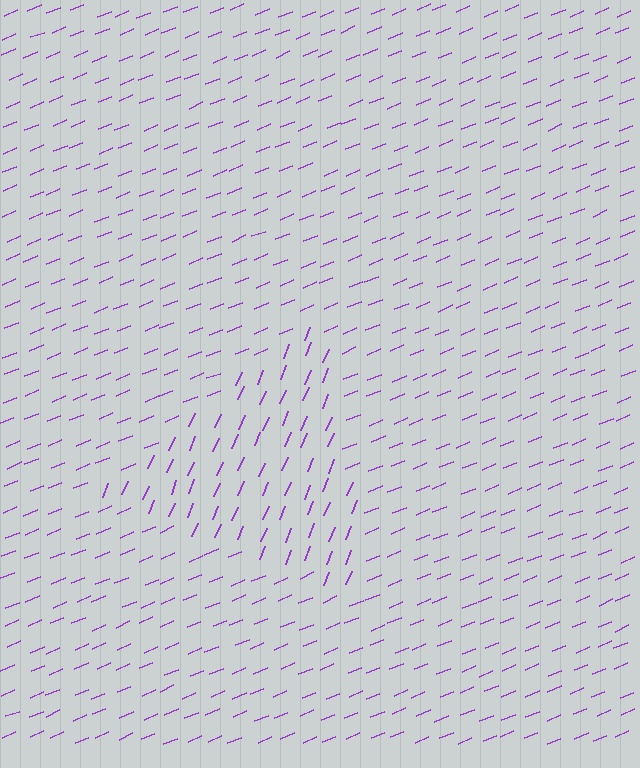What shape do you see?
I see a triangle.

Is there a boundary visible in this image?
Yes, there is a texture boundary formed by a change in line orientation.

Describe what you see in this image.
The image is filled with small purple line segments. A triangle region in the image has lines oriented differently from the surrounding lines, creating a visible texture boundary.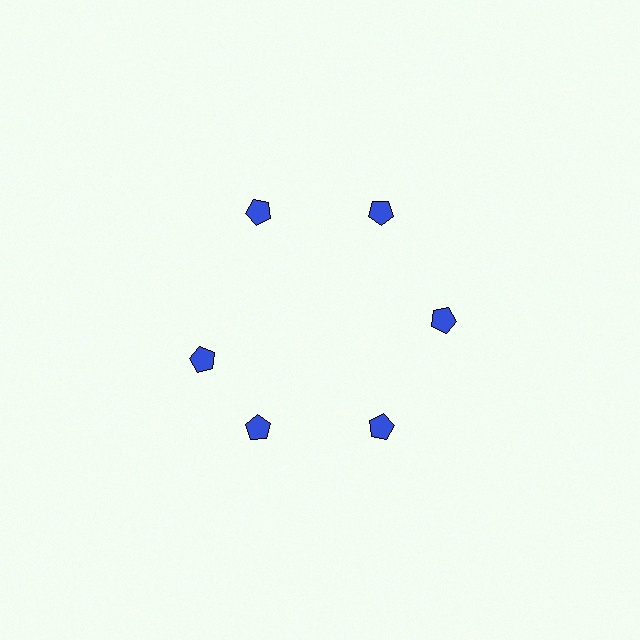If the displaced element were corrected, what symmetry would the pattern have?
It would have 6-fold rotational symmetry — the pattern would map onto itself every 60 degrees.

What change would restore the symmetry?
The symmetry would be restored by rotating it back into even spacing with its neighbors so that all 6 pentagons sit at equal angles and equal distance from the center.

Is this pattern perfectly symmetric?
No. The 6 blue pentagons are arranged in a ring, but one element near the 9 o'clock position is rotated out of alignment along the ring, breaking the 6-fold rotational symmetry.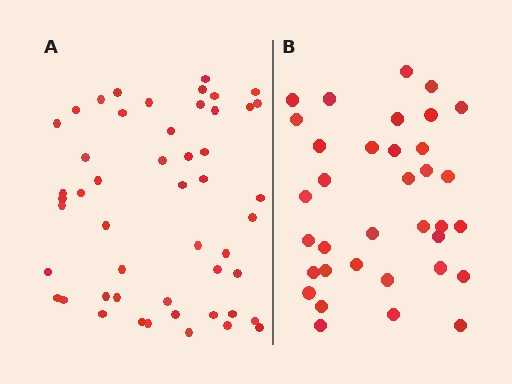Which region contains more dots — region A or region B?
Region A (the left region) has more dots.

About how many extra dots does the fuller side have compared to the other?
Region A has approximately 15 more dots than region B.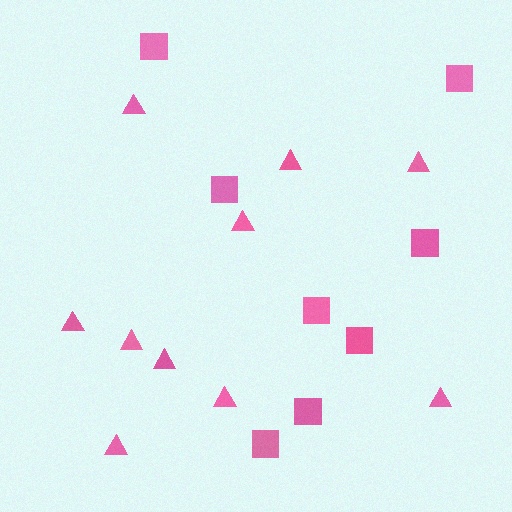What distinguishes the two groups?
There are 2 groups: one group of triangles (10) and one group of squares (8).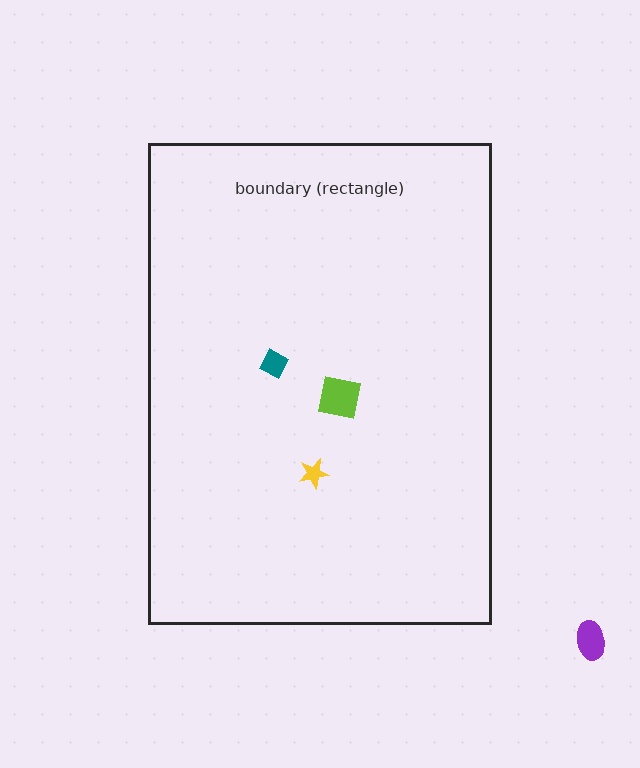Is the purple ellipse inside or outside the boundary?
Outside.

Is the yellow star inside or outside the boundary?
Inside.